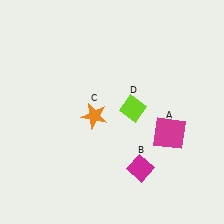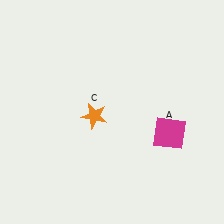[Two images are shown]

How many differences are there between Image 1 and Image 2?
There are 2 differences between the two images.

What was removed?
The lime diamond (D), the magenta diamond (B) were removed in Image 2.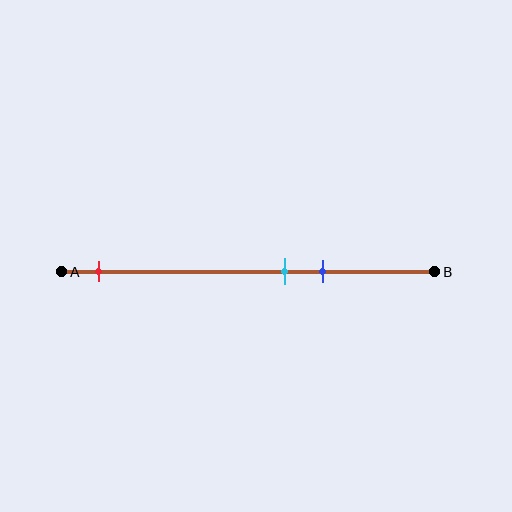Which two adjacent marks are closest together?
The cyan and blue marks are the closest adjacent pair.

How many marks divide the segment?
There are 3 marks dividing the segment.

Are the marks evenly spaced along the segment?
No, the marks are not evenly spaced.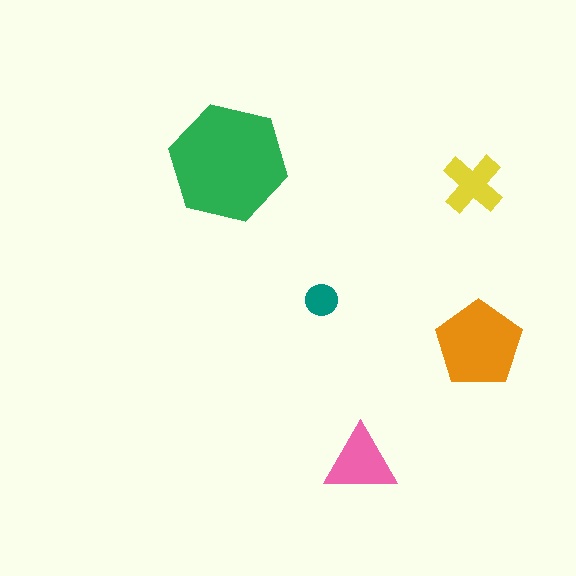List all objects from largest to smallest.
The green hexagon, the orange pentagon, the pink triangle, the yellow cross, the teal circle.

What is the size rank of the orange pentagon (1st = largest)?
2nd.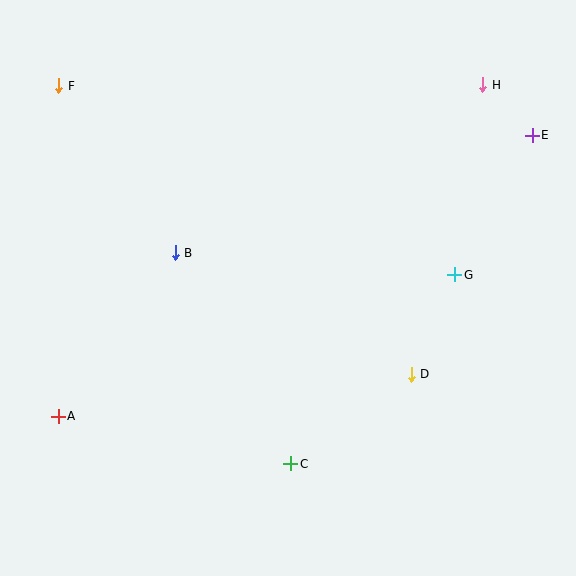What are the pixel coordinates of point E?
Point E is at (532, 135).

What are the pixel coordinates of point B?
Point B is at (175, 253).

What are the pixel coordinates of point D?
Point D is at (411, 374).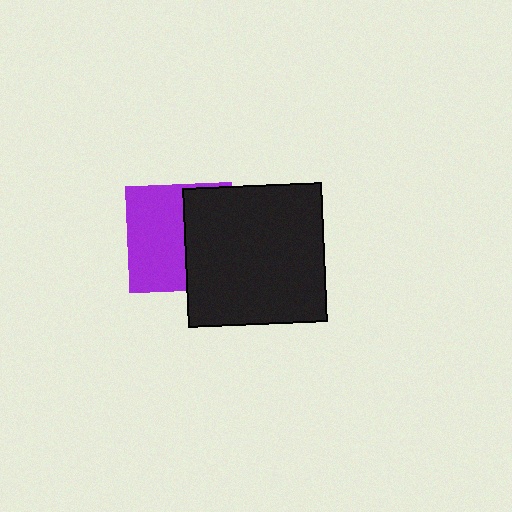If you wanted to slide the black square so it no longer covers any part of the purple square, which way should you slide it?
Slide it right — that is the most direct way to separate the two shapes.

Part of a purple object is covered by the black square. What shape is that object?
It is a square.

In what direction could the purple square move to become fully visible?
The purple square could move left. That would shift it out from behind the black square entirely.